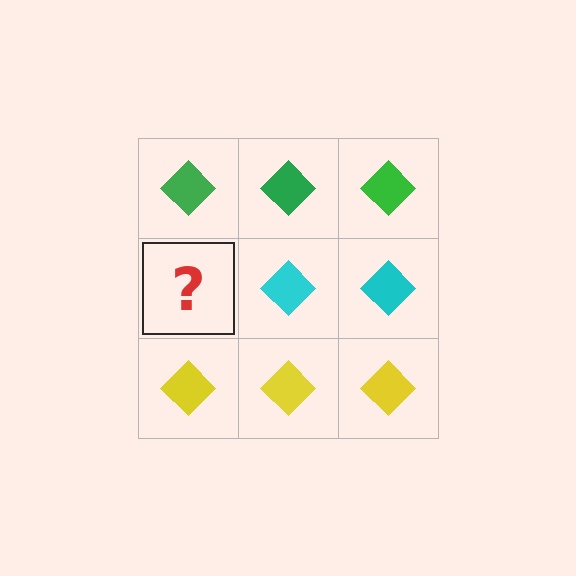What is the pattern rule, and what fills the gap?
The rule is that each row has a consistent color. The gap should be filled with a cyan diamond.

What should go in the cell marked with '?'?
The missing cell should contain a cyan diamond.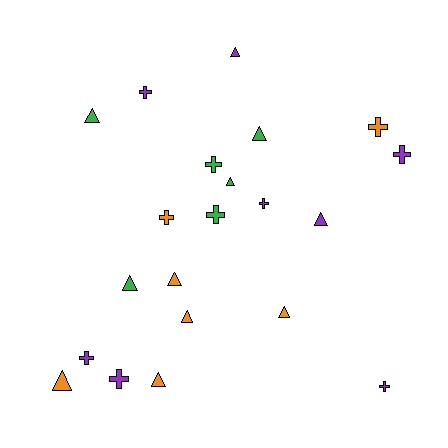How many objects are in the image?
There are 21 objects.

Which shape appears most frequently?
Triangle, with 11 objects.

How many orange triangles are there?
There are 5 orange triangles.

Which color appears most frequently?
Purple, with 8 objects.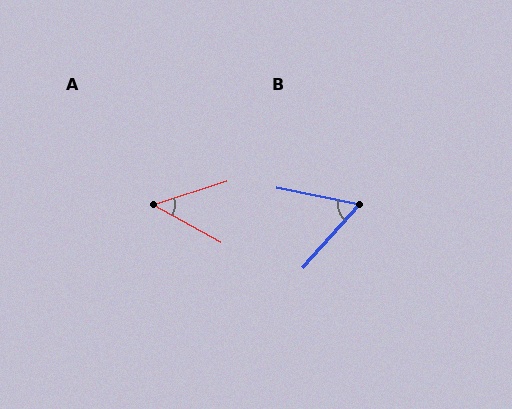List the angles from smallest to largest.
A (47°), B (60°).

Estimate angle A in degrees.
Approximately 47 degrees.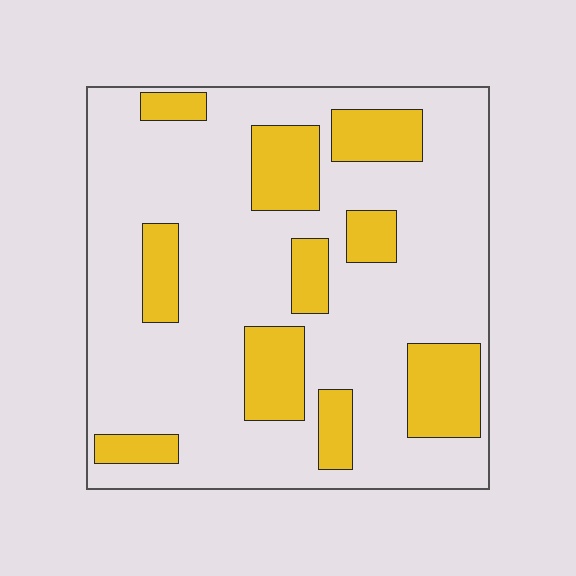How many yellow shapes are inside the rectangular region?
10.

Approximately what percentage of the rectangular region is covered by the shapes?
Approximately 25%.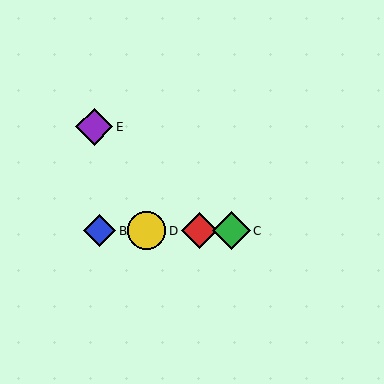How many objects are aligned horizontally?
4 objects (A, B, C, D) are aligned horizontally.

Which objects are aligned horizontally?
Objects A, B, C, D are aligned horizontally.